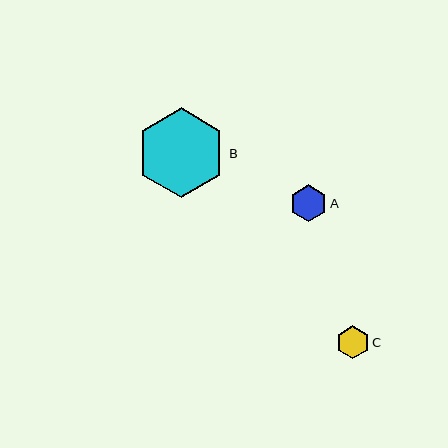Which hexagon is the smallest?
Hexagon C is the smallest with a size of approximately 33 pixels.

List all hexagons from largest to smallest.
From largest to smallest: B, A, C.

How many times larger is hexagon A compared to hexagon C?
Hexagon A is approximately 1.1 times the size of hexagon C.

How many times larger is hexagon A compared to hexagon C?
Hexagon A is approximately 1.1 times the size of hexagon C.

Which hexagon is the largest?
Hexagon B is the largest with a size of approximately 90 pixels.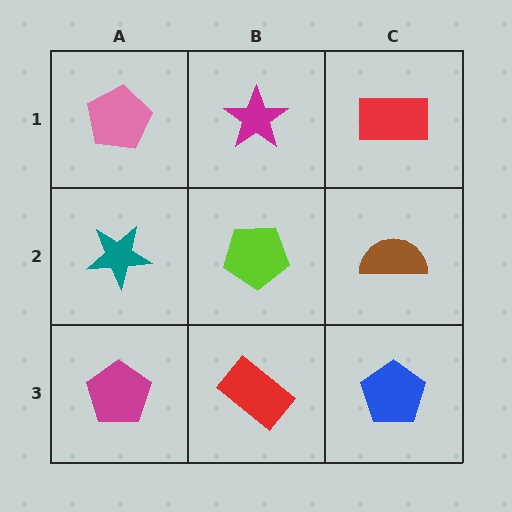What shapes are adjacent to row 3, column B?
A lime pentagon (row 2, column B), a magenta pentagon (row 3, column A), a blue pentagon (row 3, column C).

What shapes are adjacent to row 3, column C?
A brown semicircle (row 2, column C), a red rectangle (row 3, column B).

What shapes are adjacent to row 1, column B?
A lime pentagon (row 2, column B), a pink pentagon (row 1, column A), a red rectangle (row 1, column C).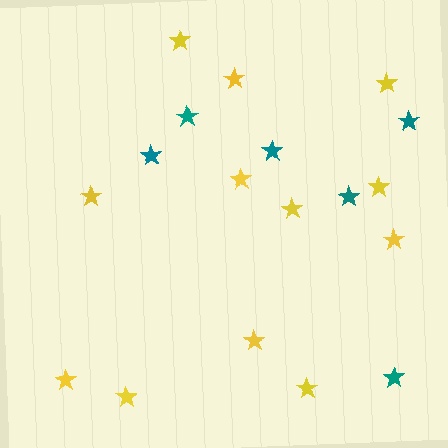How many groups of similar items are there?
There are 2 groups: one group of yellow stars (12) and one group of teal stars (6).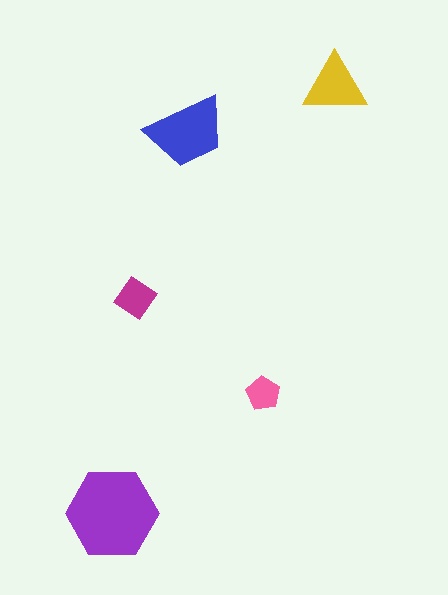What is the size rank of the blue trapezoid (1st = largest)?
2nd.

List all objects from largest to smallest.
The purple hexagon, the blue trapezoid, the yellow triangle, the magenta diamond, the pink pentagon.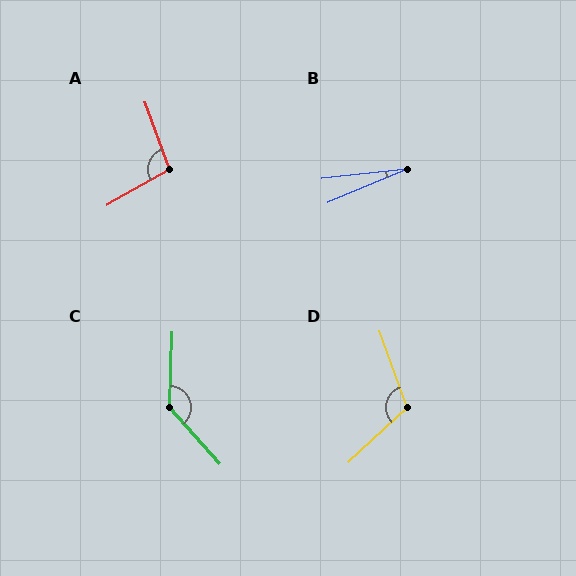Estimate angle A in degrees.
Approximately 99 degrees.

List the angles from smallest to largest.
B (17°), A (99°), D (113°), C (137°).